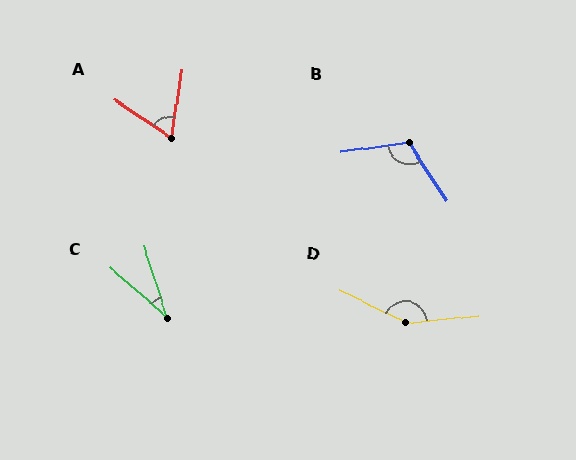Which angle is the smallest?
C, at approximately 31 degrees.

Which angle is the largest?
D, at approximately 149 degrees.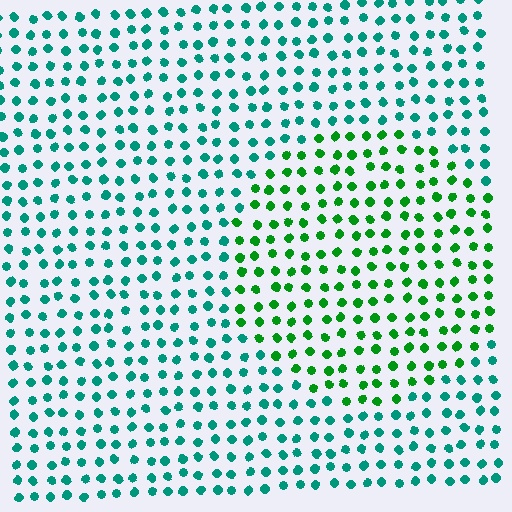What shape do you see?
I see a circle.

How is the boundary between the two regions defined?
The boundary is defined purely by a slight shift in hue (about 42 degrees). Spacing, size, and orientation are identical on both sides.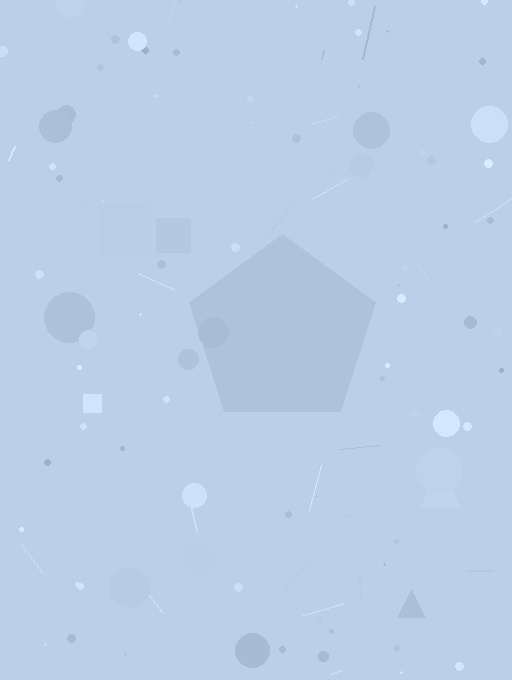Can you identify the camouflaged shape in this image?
The camouflaged shape is a pentagon.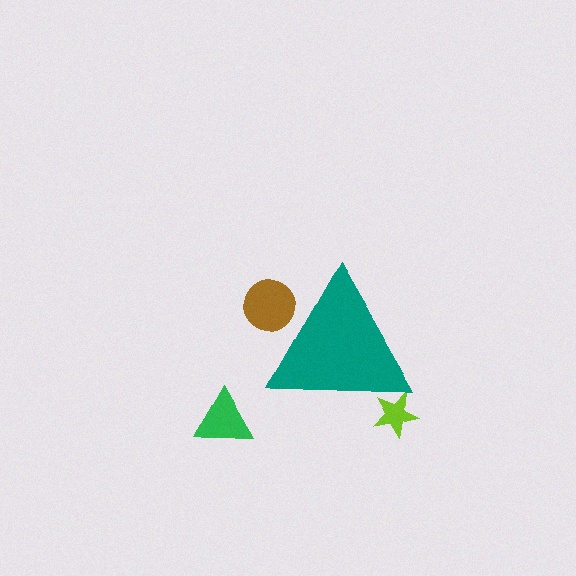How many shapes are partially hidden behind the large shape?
2 shapes are partially hidden.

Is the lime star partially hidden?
Yes, the lime star is partially hidden behind the teal triangle.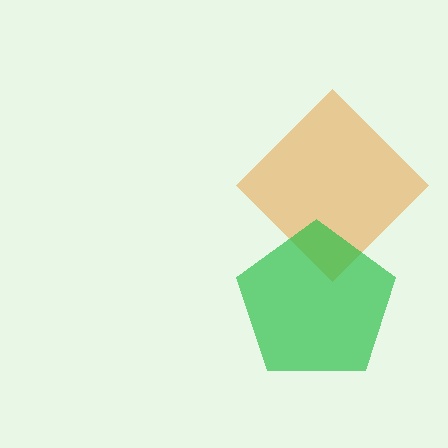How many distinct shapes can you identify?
There are 2 distinct shapes: an orange diamond, a green pentagon.